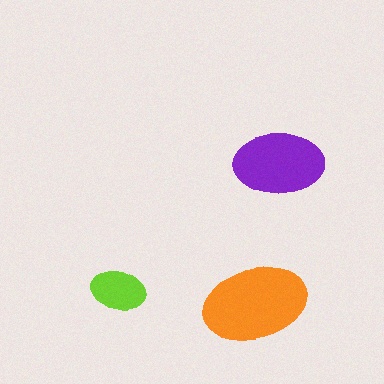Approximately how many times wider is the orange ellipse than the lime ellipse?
About 2 times wider.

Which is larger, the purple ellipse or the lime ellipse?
The purple one.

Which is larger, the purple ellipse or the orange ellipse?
The orange one.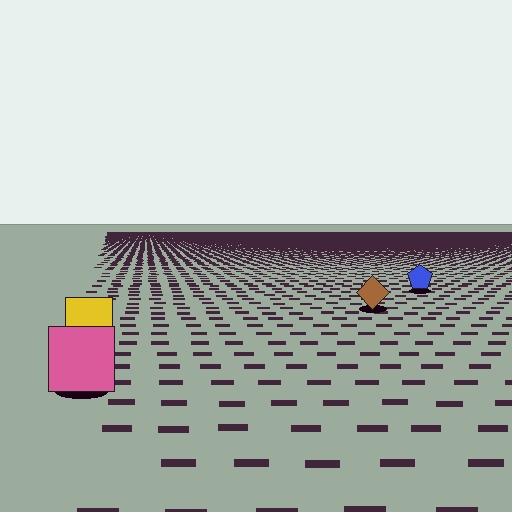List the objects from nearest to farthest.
From nearest to farthest: the pink square, the yellow square, the brown diamond, the blue pentagon.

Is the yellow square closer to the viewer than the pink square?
No. The pink square is closer — you can tell from the texture gradient: the ground texture is coarser near it.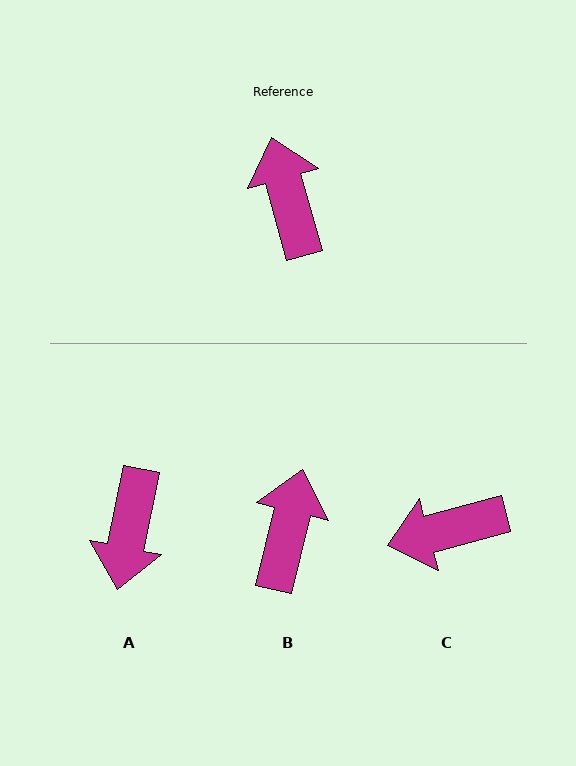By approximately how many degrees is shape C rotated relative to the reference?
Approximately 89 degrees counter-clockwise.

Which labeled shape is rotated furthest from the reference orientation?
A, about 153 degrees away.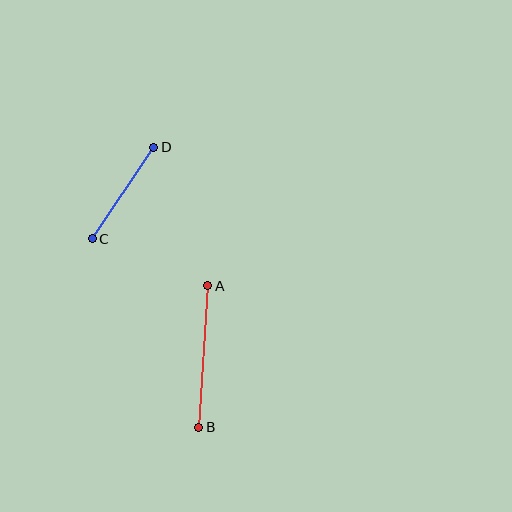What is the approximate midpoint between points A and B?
The midpoint is at approximately (203, 356) pixels.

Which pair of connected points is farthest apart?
Points A and B are farthest apart.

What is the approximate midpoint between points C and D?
The midpoint is at approximately (123, 193) pixels.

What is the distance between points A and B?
The distance is approximately 142 pixels.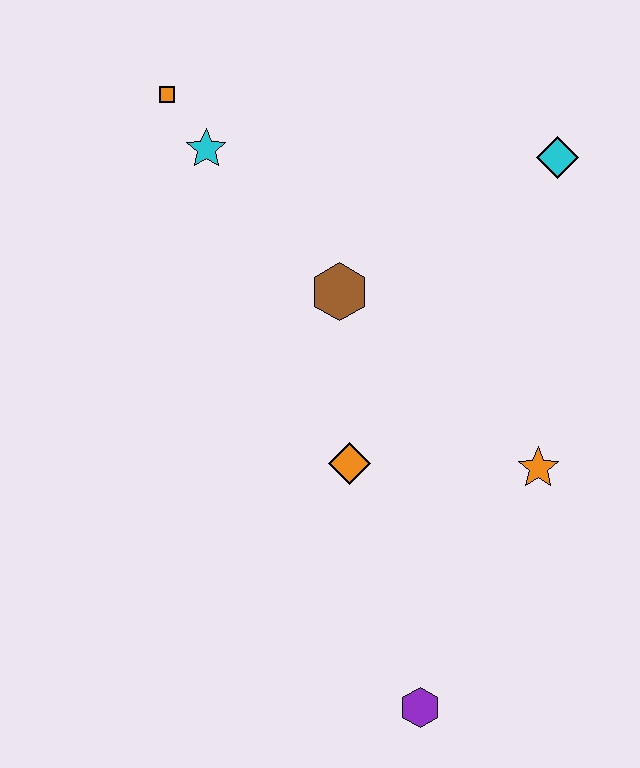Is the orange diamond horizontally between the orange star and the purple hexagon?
No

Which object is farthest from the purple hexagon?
The orange square is farthest from the purple hexagon.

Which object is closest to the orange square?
The cyan star is closest to the orange square.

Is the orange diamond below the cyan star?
Yes